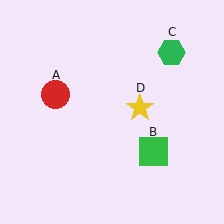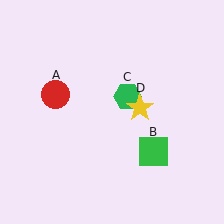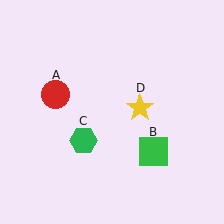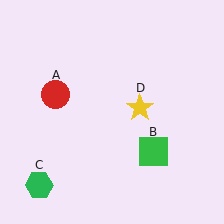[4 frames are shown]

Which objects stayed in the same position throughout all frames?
Red circle (object A) and green square (object B) and yellow star (object D) remained stationary.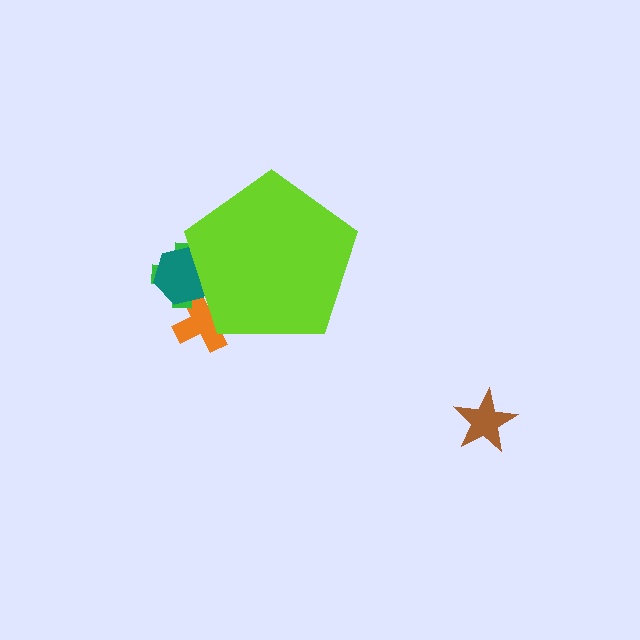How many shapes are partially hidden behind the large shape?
3 shapes are partially hidden.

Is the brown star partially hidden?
No, the brown star is fully visible.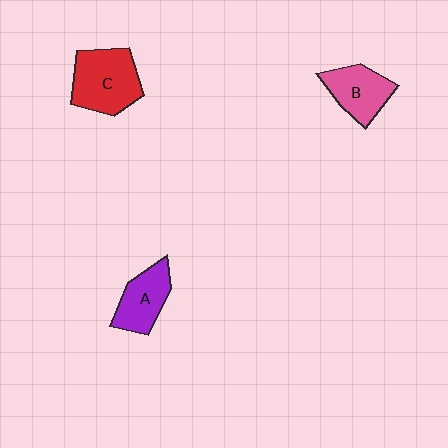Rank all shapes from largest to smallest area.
From largest to smallest: C (red), B (pink), A (purple).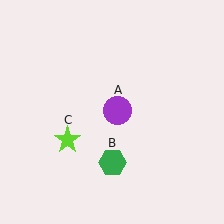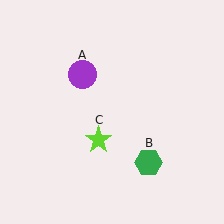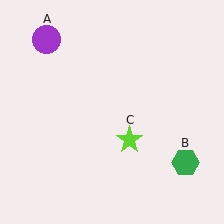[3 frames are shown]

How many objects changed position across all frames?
3 objects changed position: purple circle (object A), green hexagon (object B), lime star (object C).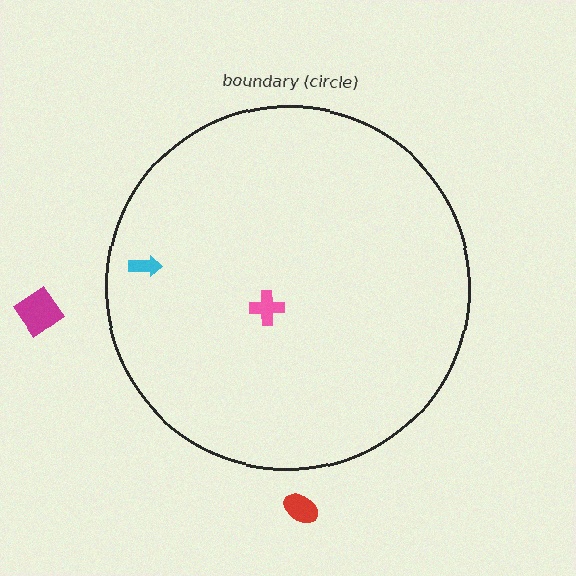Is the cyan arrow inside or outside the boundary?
Inside.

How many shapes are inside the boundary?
2 inside, 2 outside.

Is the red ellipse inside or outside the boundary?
Outside.